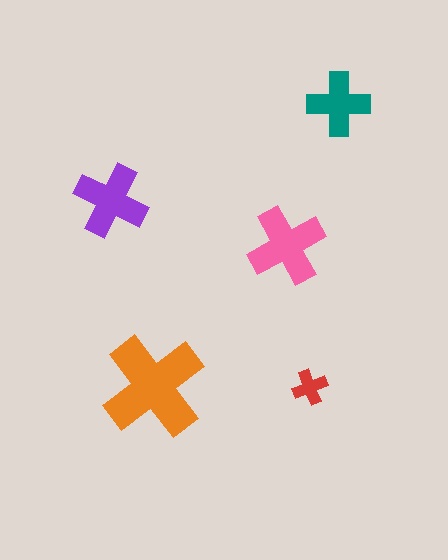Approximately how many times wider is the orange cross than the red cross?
About 3 times wider.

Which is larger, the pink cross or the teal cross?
The pink one.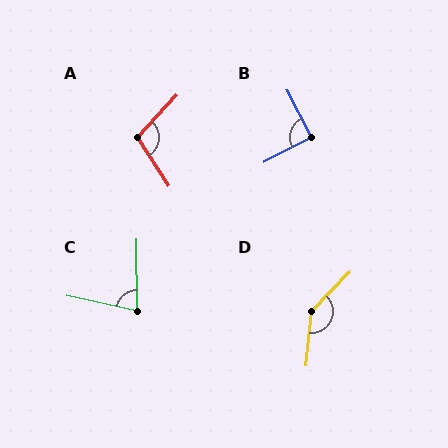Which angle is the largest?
D, at approximately 141 degrees.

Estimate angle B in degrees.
Approximately 90 degrees.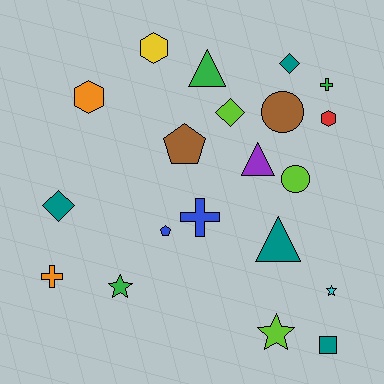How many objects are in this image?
There are 20 objects.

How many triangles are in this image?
There are 3 triangles.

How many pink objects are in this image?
There are no pink objects.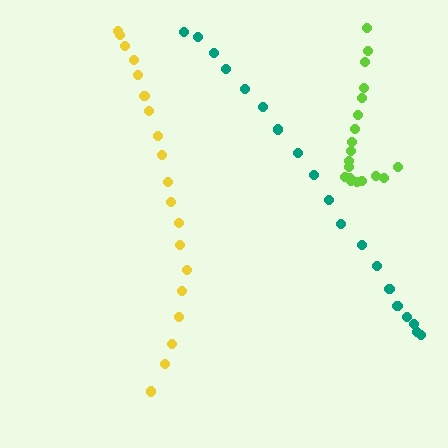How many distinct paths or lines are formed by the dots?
There are 3 distinct paths.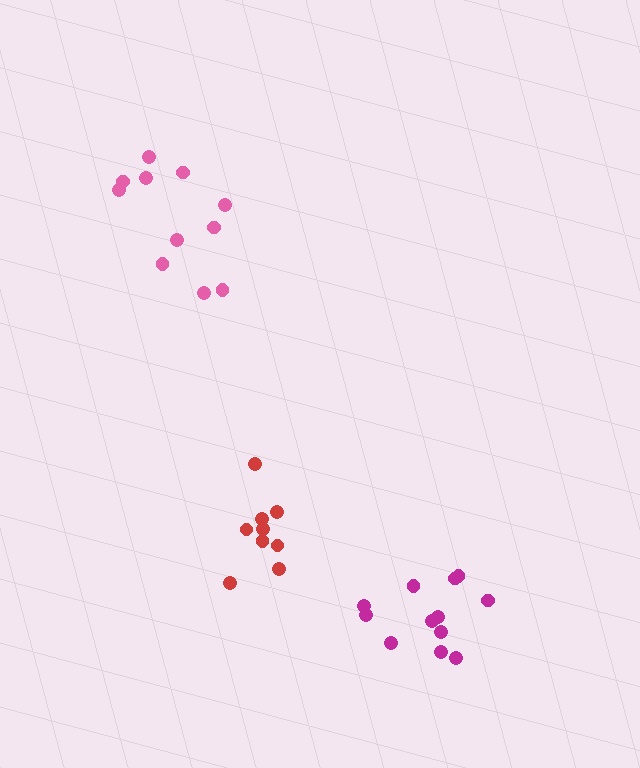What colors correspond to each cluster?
The clusters are colored: red, pink, magenta.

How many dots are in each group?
Group 1: 9 dots, Group 2: 11 dots, Group 3: 12 dots (32 total).